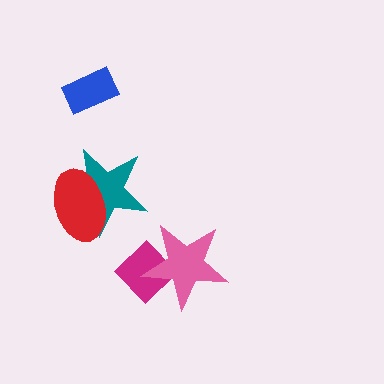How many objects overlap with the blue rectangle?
0 objects overlap with the blue rectangle.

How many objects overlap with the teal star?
1 object overlaps with the teal star.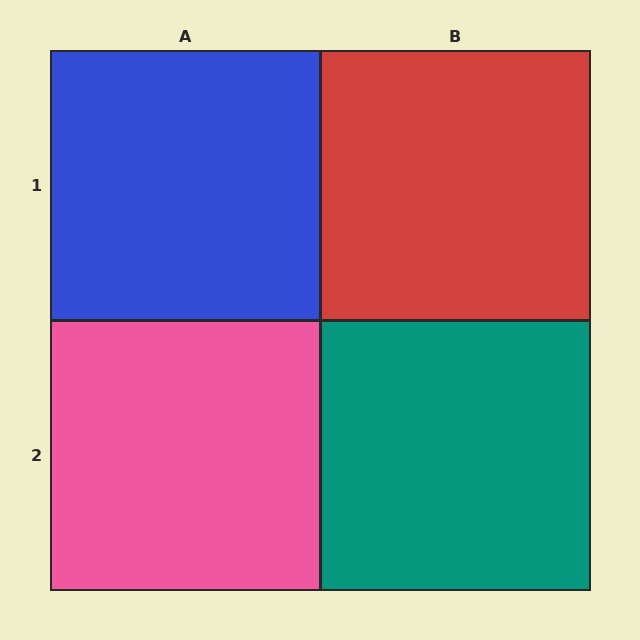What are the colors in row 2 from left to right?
Pink, teal.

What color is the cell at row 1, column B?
Red.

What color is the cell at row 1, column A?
Blue.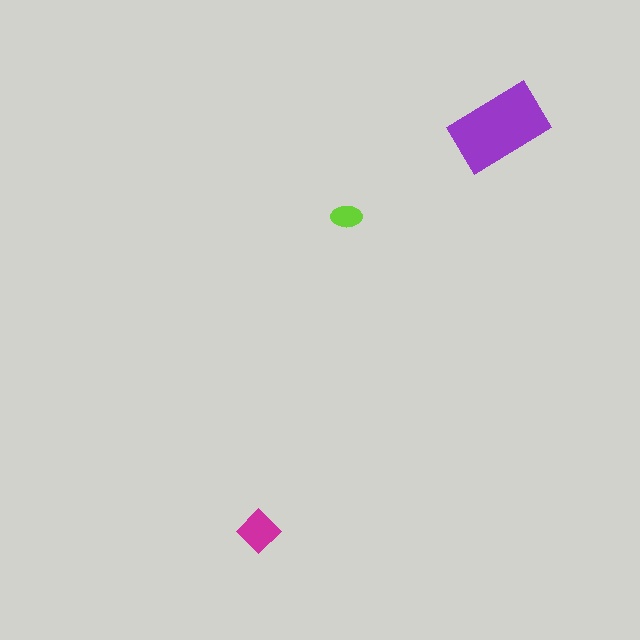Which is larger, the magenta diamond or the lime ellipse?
The magenta diamond.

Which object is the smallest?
The lime ellipse.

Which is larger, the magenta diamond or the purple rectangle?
The purple rectangle.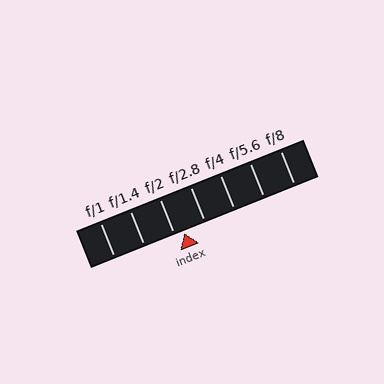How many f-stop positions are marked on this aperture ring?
There are 7 f-stop positions marked.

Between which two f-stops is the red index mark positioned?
The index mark is between f/2 and f/2.8.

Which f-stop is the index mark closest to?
The index mark is closest to f/2.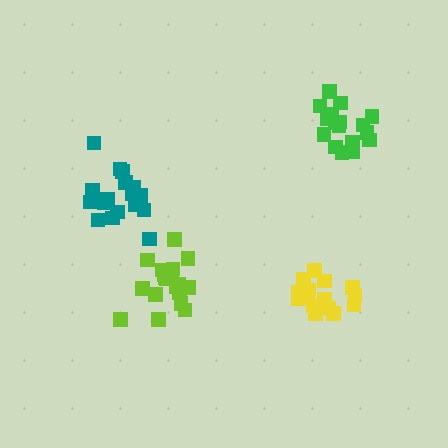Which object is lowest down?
The yellow cluster is bottommost.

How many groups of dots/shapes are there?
There are 4 groups.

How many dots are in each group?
Group 1: 16 dots, Group 2: 18 dots, Group 3: 17 dots, Group 4: 19 dots (70 total).